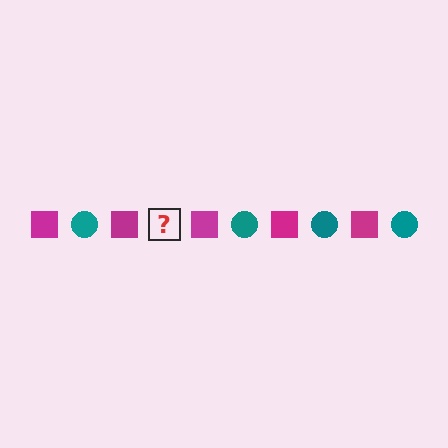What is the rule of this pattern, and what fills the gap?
The rule is that the pattern alternates between magenta square and teal circle. The gap should be filled with a teal circle.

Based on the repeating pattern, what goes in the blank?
The blank should be a teal circle.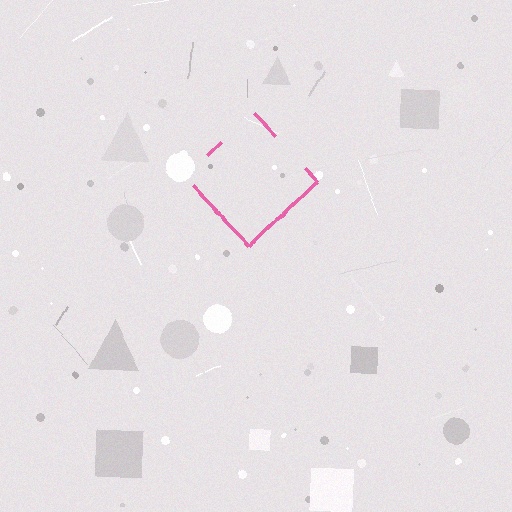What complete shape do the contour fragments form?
The contour fragments form a diamond.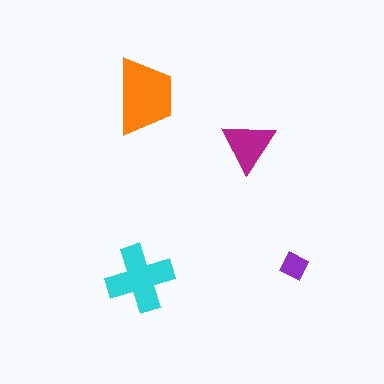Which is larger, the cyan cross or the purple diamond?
The cyan cross.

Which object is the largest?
The orange trapezoid.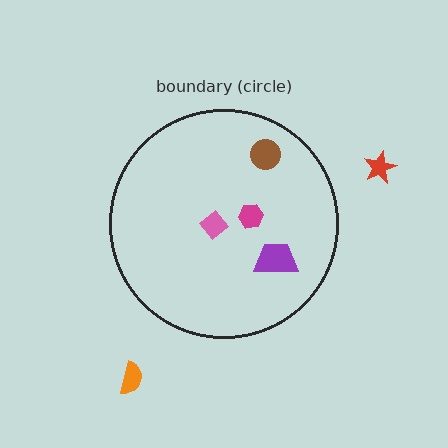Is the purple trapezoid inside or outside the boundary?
Inside.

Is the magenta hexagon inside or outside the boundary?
Inside.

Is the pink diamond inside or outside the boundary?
Inside.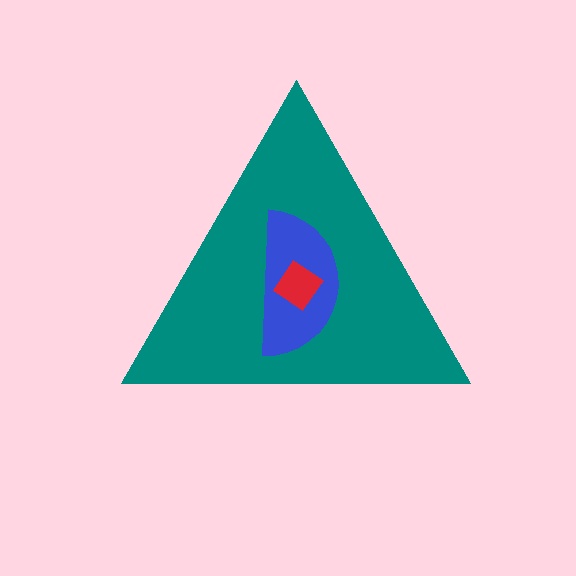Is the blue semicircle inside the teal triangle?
Yes.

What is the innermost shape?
The red diamond.